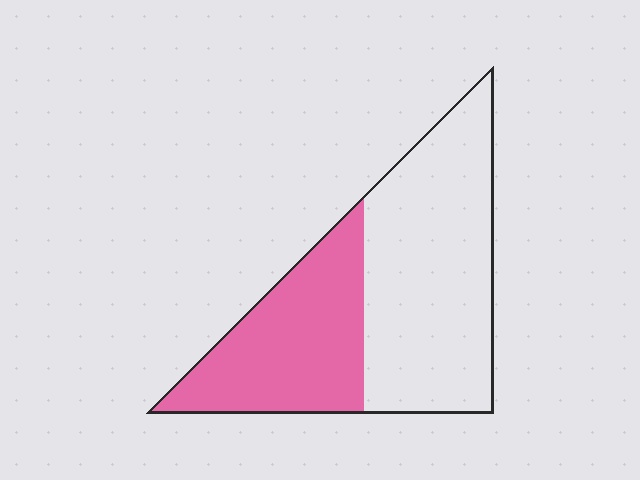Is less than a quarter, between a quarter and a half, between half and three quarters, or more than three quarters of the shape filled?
Between a quarter and a half.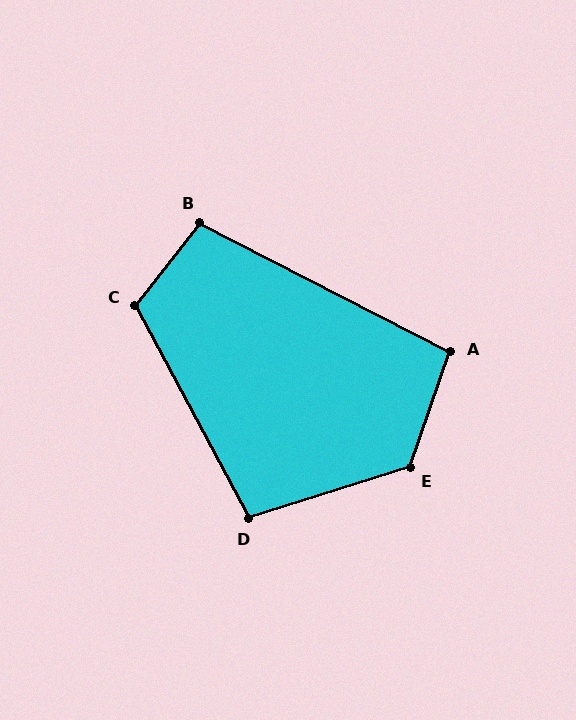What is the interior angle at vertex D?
Approximately 101 degrees (obtuse).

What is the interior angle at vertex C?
Approximately 113 degrees (obtuse).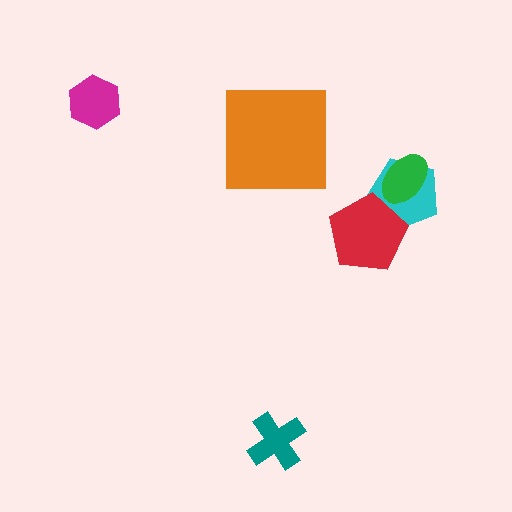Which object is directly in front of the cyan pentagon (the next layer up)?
The green ellipse is directly in front of the cyan pentagon.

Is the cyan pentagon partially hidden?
Yes, it is partially covered by another shape.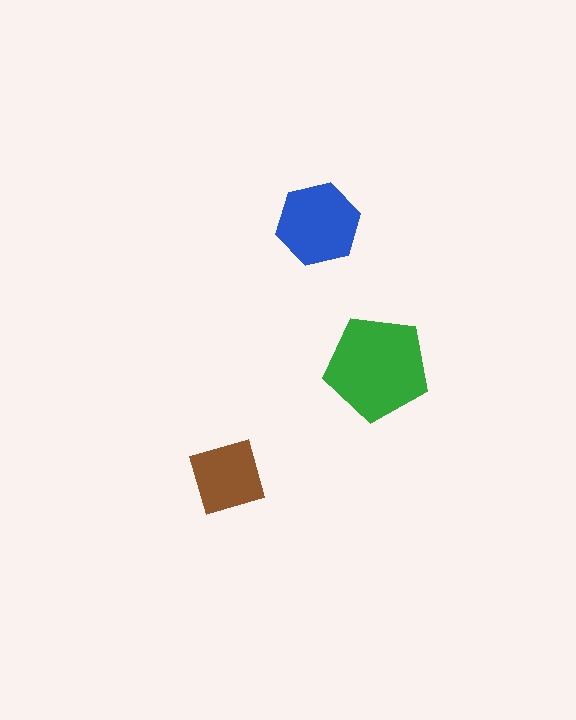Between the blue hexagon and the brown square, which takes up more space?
The blue hexagon.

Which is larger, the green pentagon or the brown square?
The green pentagon.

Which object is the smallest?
The brown square.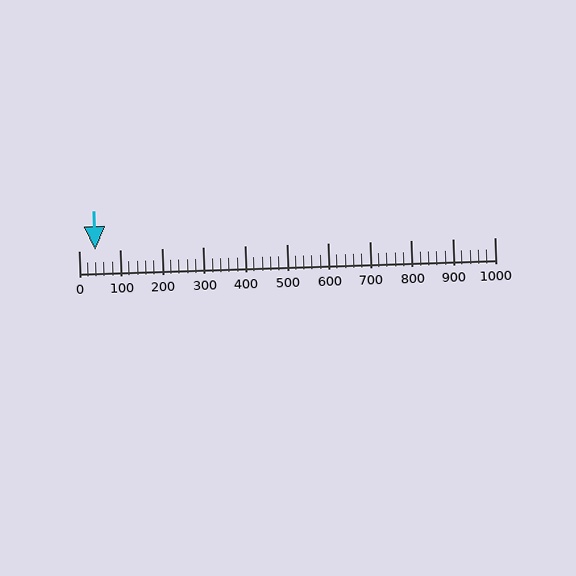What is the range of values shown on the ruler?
The ruler shows values from 0 to 1000.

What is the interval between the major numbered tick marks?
The major tick marks are spaced 100 units apart.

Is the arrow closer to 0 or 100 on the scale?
The arrow is closer to 0.